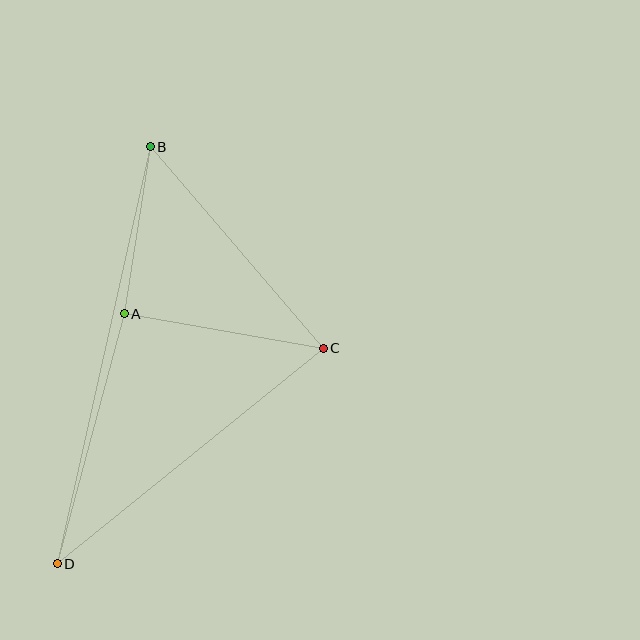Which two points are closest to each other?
Points A and B are closest to each other.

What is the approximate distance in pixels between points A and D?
The distance between A and D is approximately 259 pixels.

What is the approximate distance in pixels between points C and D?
The distance between C and D is approximately 342 pixels.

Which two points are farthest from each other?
Points B and D are farthest from each other.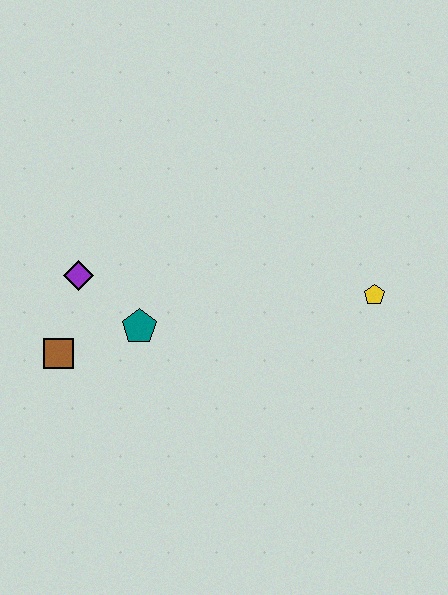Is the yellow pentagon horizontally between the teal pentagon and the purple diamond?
No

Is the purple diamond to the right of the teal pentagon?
No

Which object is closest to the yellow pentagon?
The teal pentagon is closest to the yellow pentagon.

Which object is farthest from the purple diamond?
The yellow pentagon is farthest from the purple diamond.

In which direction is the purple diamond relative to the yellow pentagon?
The purple diamond is to the left of the yellow pentagon.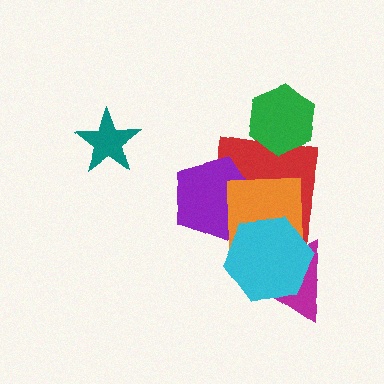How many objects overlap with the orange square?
4 objects overlap with the orange square.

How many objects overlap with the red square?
4 objects overlap with the red square.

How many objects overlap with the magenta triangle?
2 objects overlap with the magenta triangle.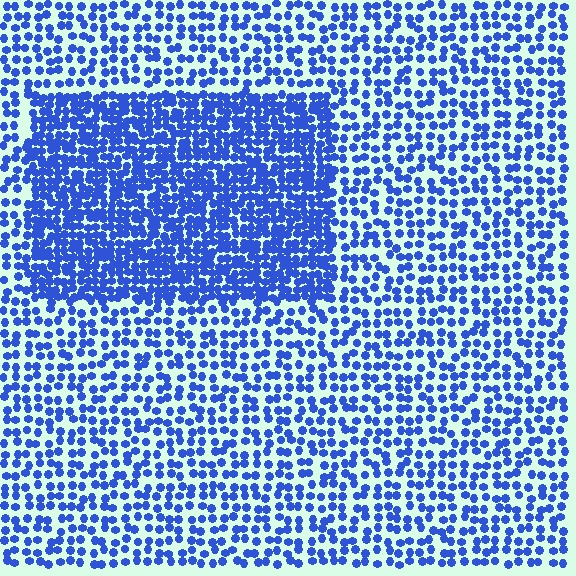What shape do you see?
I see a rectangle.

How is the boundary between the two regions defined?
The boundary is defined by a change in element density (approximately 2.0x ratio). All elements are the same color, size, and shape.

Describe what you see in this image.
The image contains small blue elements arranged at two different densities. A rectangle-shaped region is visible where the elements are more densely packed than the surrounding area.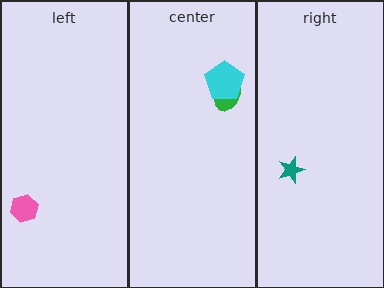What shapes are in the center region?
The green ellipse, the cyan pentagon.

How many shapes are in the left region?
1.